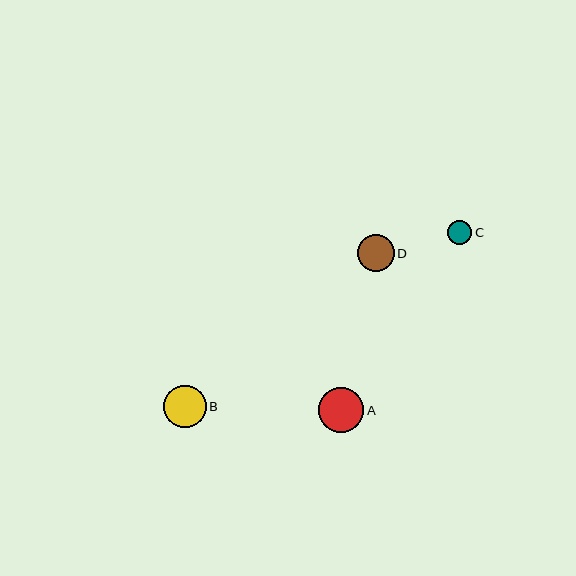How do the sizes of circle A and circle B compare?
Circle A and circle B are approximately the same size.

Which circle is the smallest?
Circle C is the smallest with a size of approximately 24 pixels.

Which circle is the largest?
Circle A is the largest with a size of approximately 45 pixels.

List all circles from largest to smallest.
From largest to smallest: A, B, D, C.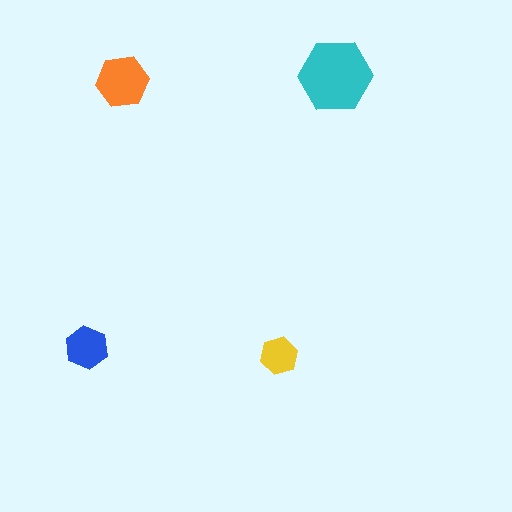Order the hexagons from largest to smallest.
the cyan one, the orange one, the blue one, the yellow one.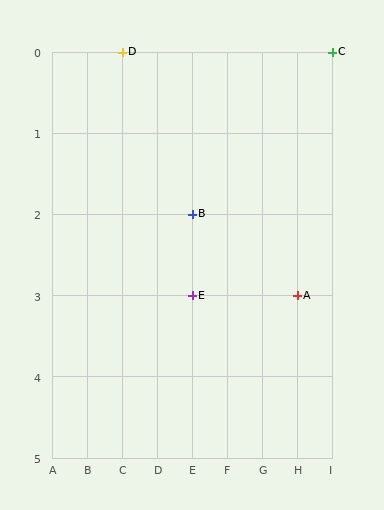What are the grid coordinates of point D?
Point D is at grid coordinates (C, 0).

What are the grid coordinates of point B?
Point B is at grid coordinates (E, 2).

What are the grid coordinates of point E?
Point E is at grid coordinates (E, 3).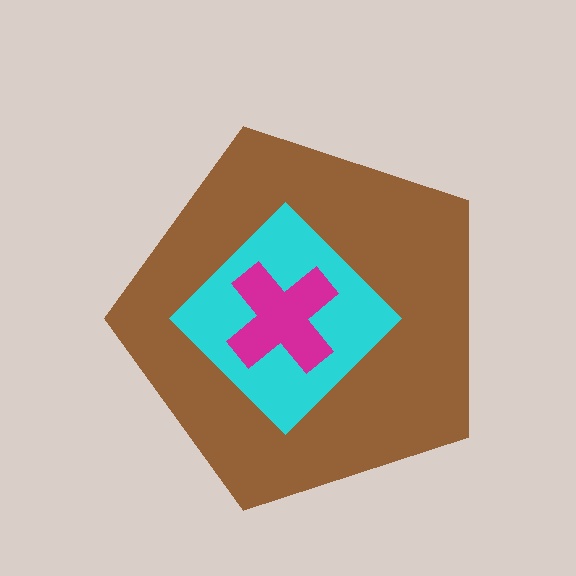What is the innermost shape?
The magenta cross.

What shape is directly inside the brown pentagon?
The cyan diamond.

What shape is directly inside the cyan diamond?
The magenta cross.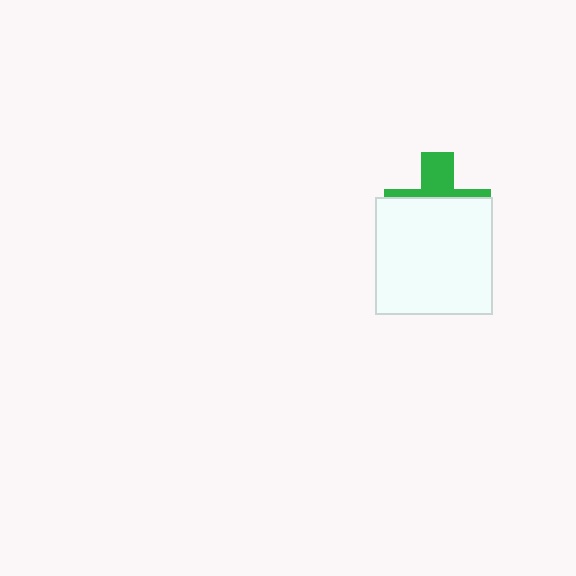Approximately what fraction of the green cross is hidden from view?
Roughly 65% of the green cross is hidden behind the white square.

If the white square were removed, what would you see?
You would see the complete green cross.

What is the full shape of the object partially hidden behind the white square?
The partially hidden object is a green cross.